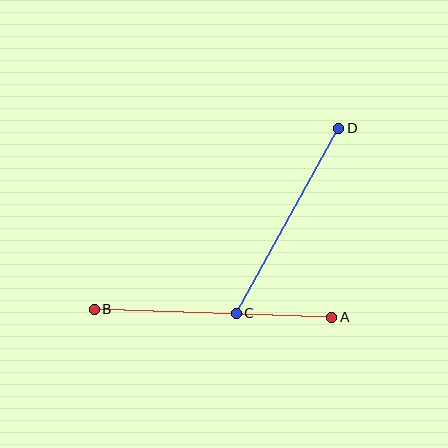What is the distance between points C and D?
The distance is approximately 211 pixels.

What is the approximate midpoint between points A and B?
The midpoint is at approximately (213, 313) pixels.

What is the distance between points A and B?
The distance is approximately 237 pixels.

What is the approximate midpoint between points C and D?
The midpoint is at approximately (288, 221) pixels.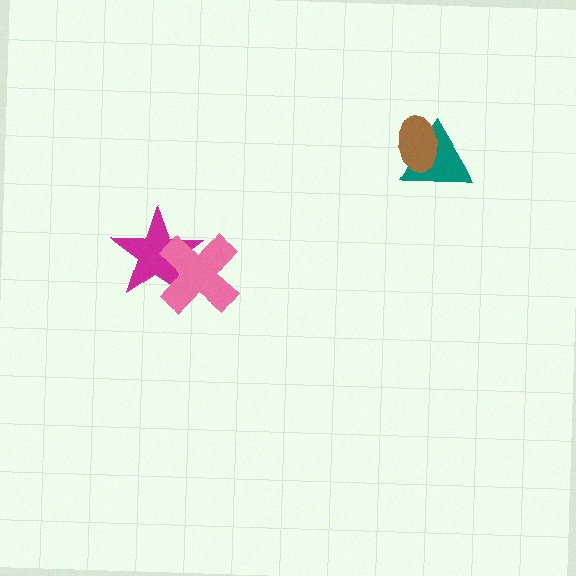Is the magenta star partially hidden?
Yes, it is partially covered by another shape.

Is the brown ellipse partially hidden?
No, no other shape covers it.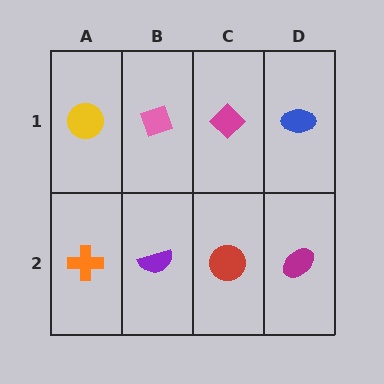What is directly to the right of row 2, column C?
A magenta ellipse.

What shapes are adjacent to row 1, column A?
An orange cross (row 2, column A), a pink diamond (row 1, column B).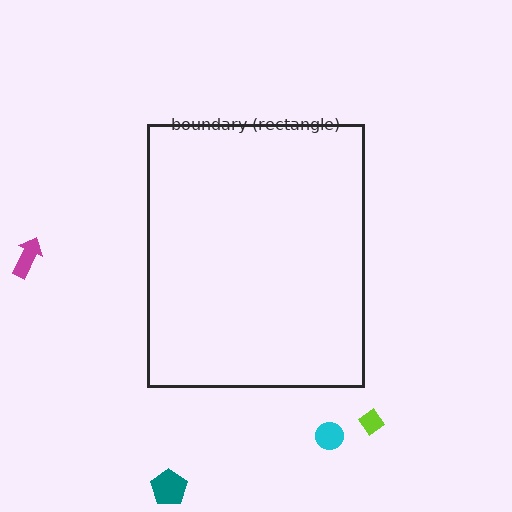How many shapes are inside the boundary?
0 inside, 4 outside.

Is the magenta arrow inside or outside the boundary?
Outside.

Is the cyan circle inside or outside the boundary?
Outside.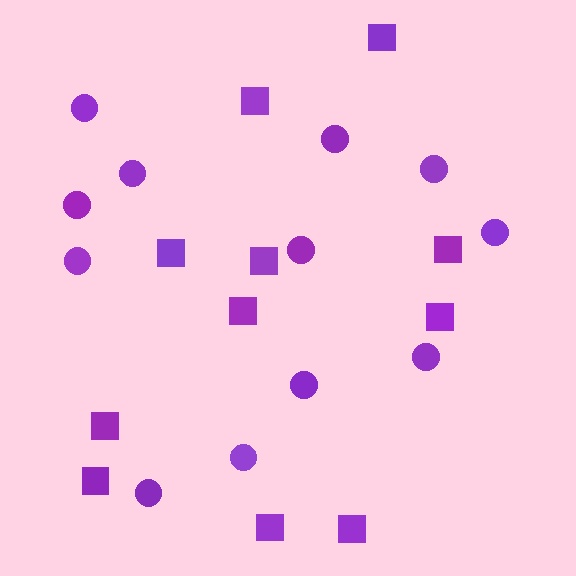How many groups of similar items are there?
There are 2 groups: one group of squares (11) and one group of circles (12).